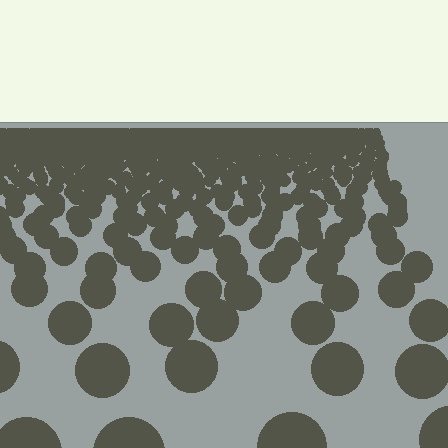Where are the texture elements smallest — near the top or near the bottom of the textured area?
Near the top.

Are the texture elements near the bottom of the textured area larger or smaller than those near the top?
Larger. Near the bottom, elements are closer to the viewer and appear at a bigger on-screen size.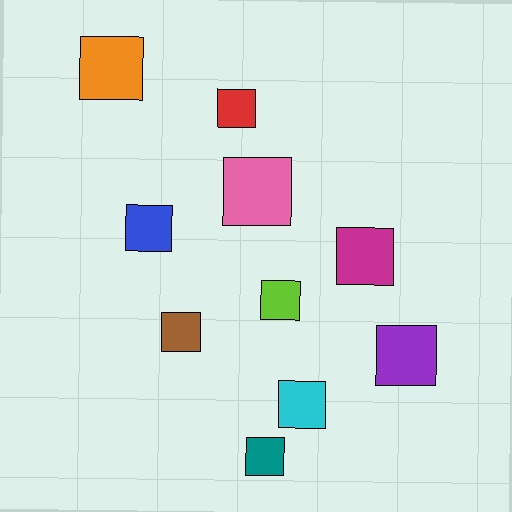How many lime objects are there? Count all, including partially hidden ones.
There is 1 lime object.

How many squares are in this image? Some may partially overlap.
There are 10 squares.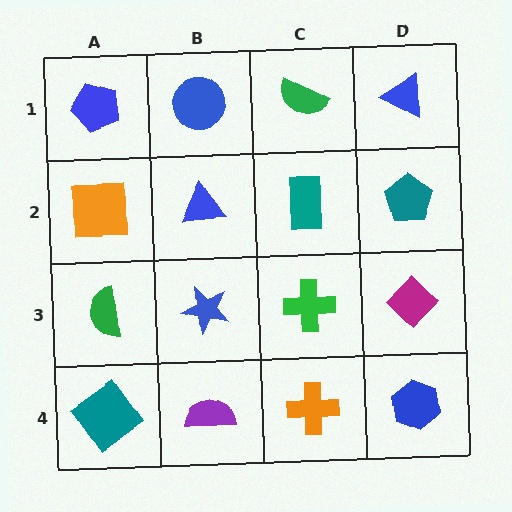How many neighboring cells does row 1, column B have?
3.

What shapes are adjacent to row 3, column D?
A teal pentagon (row 2, column D), a blue hexagon (row 4, column D), a green cross (row 3, column C).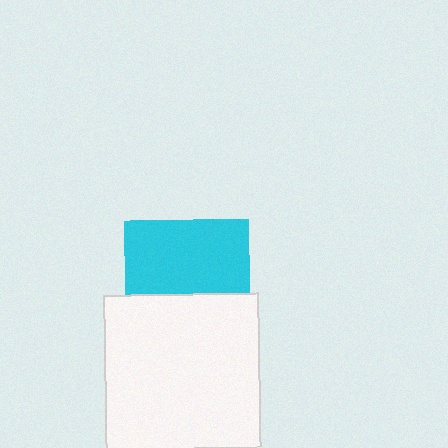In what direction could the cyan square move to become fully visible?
The cyan square could move up. That would shift it out from behind the white square entirely.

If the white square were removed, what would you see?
You would see the complete cyan square.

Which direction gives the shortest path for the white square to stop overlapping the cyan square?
Moving down gives the shortest separation.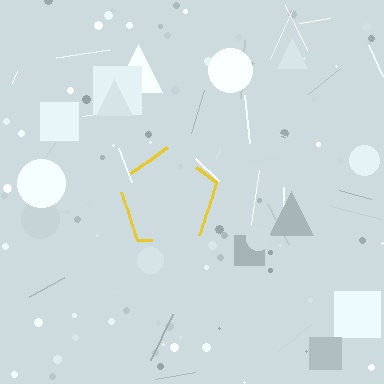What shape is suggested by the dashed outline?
The dashed outline suggests a pentagon.